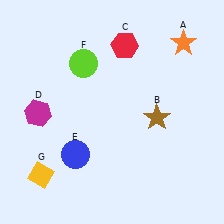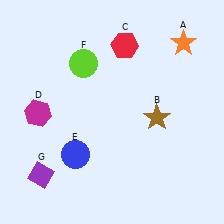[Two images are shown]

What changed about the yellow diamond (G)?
In Image 1, G is yellow. In Image 2, it changed to purple.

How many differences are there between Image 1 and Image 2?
There is 1 difference between the two images.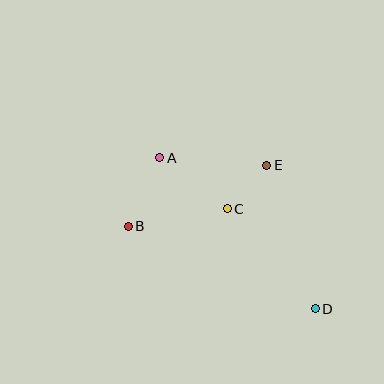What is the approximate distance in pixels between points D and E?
The distance between D and E is approximately 152 pixels.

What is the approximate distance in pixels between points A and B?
The distance between A and B is approximately 75 pixels.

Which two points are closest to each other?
Points C and E are closest to each other.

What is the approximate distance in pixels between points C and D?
The distance between C and D is approximately 133 pixels.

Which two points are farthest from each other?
Points A and D are farthest from each other.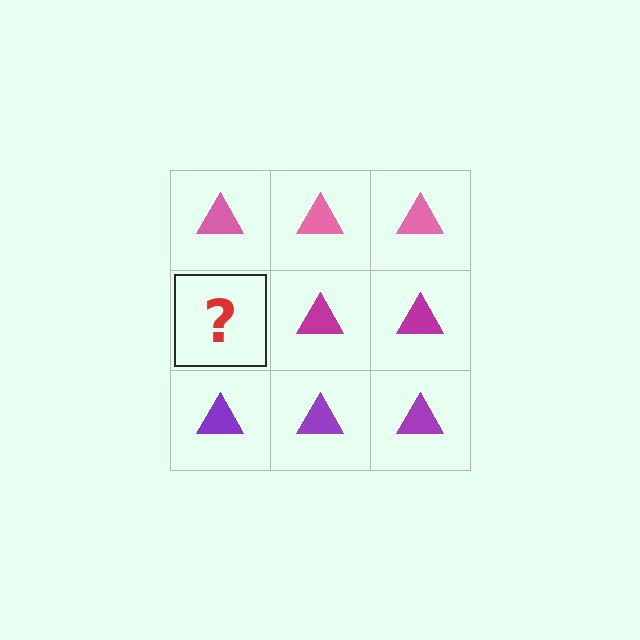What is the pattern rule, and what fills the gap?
The rule is that each row has a consistent color. The gap should be filled with a magenta triangle.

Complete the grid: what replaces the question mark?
The question mark should be replaced with a magenta triangle.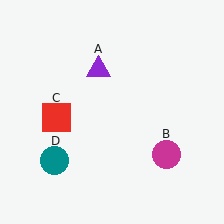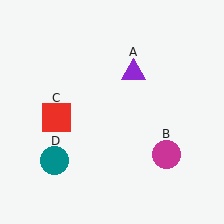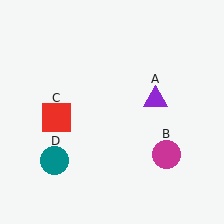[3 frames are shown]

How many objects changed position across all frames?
1 object changed position: purple triangle (object A).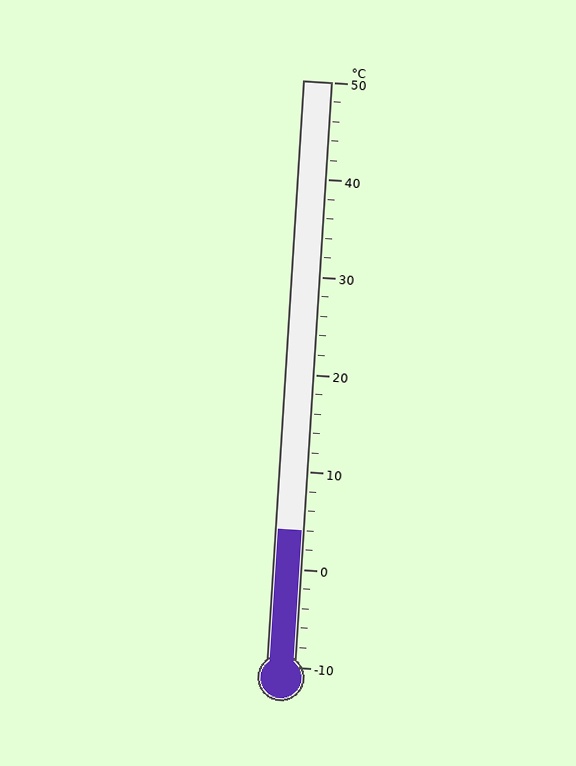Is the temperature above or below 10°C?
The temperature is below 10°C.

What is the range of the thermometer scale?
The thermometer scale ranges from -10°C to 50°C.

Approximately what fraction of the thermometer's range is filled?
The thermometer is filled to approximately 25% of its range.